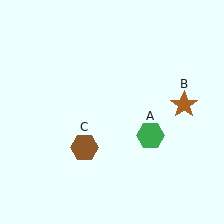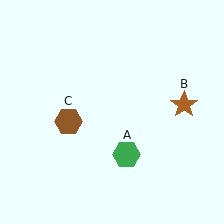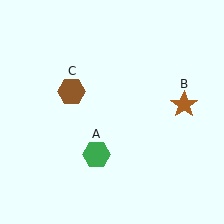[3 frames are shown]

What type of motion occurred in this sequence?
The green hexagon (object A), brown hexagon (object C) rotated clockwise around the center of the scene.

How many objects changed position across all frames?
2 objects changed position: green hexagon (object A), brown hexagon (object C).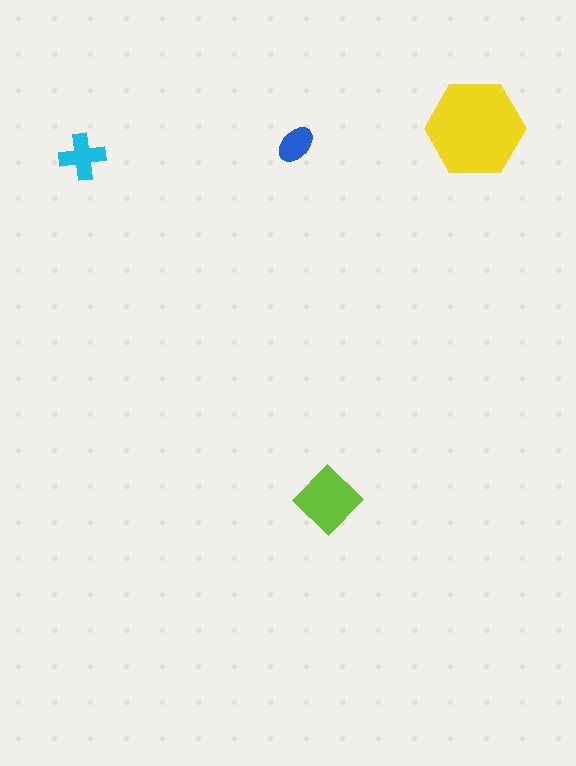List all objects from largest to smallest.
The yellow hexagon, the lime diamond, the cyan cross, the blue ellipse.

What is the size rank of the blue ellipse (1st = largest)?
4th.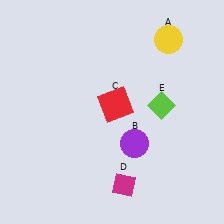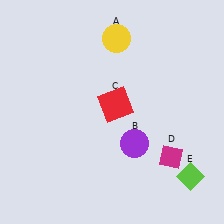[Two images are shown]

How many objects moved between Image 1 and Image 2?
3 objects moved between the two images.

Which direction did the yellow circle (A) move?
The yellow circle (A) moved left.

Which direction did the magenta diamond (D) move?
The magenta diamond (D) moved right.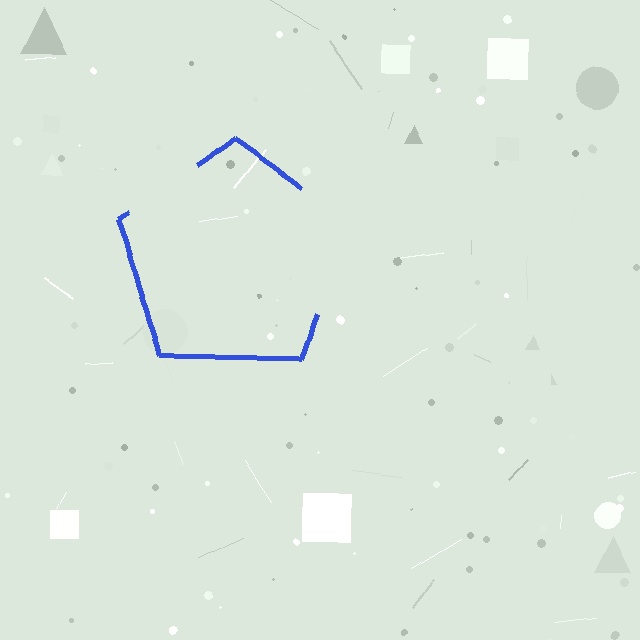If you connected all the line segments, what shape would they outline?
They would outline a pentagon.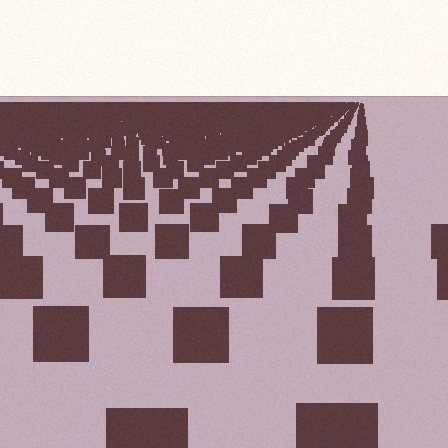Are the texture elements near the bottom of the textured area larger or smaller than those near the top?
Larger. Near the bottom, elements are closer to the viewer and appear at a bigger on-screen size.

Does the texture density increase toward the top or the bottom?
Density increases toward the top.